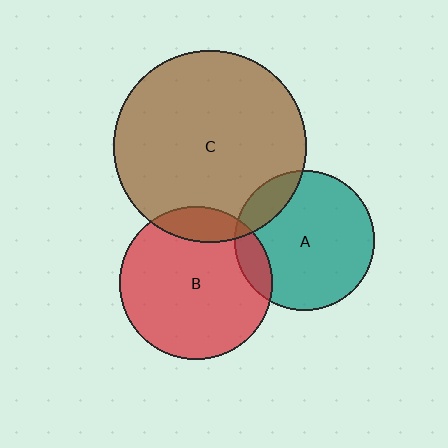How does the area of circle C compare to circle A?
Approximately 1.9 times.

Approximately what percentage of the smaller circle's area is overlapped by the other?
Approximately 15%.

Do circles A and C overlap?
Yes.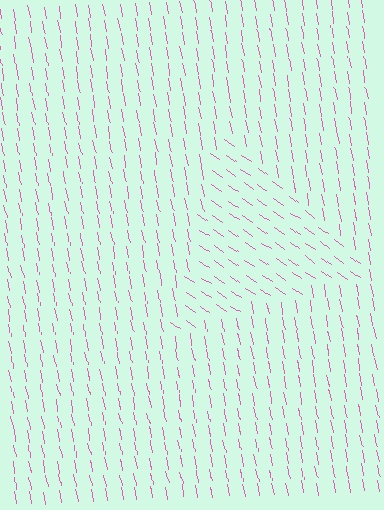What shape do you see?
I see a triangle.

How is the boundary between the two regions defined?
The boundary is defined purely by a change in line orientation (approximately 45 degrees difference). All lines are the same color and thickness.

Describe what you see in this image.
The image is filled with small pink line segments. A triangle region in the image has lines oriented differently from the surrounding lines, creating a visible texture boundary.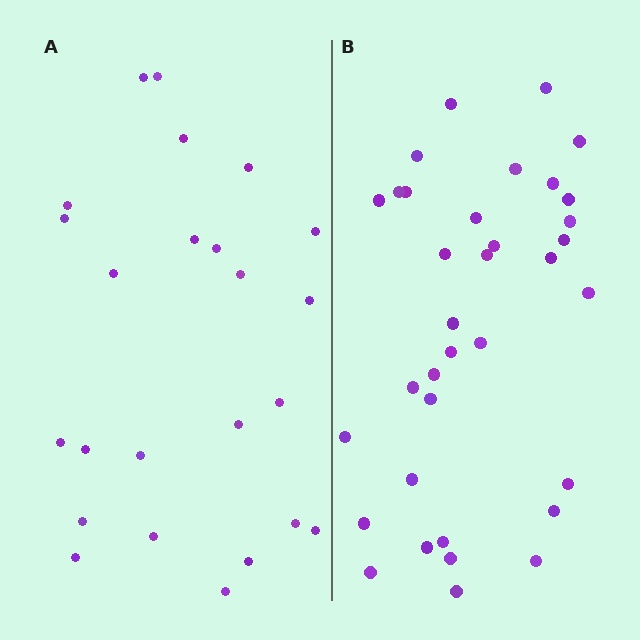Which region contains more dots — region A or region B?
Region B (the right region) has more dots.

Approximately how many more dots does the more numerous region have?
Region B has roughly 12 or so more dots than region A.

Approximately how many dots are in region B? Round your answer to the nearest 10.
About 40 dots. (The exact count is 35, which rounds to 40.)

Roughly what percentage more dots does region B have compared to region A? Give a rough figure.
About 45% more.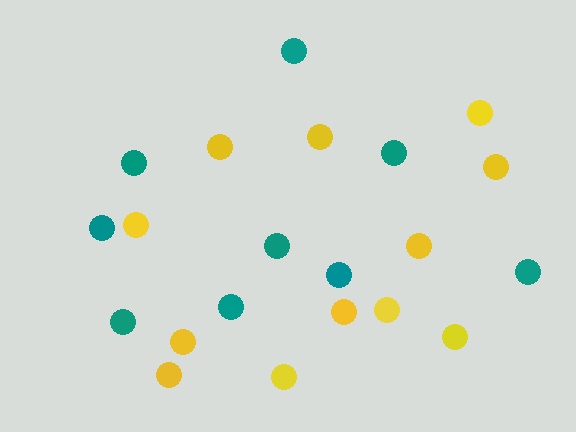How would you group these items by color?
There are 2 groups: one group of yellow circles (12) and one group of teal circles (9).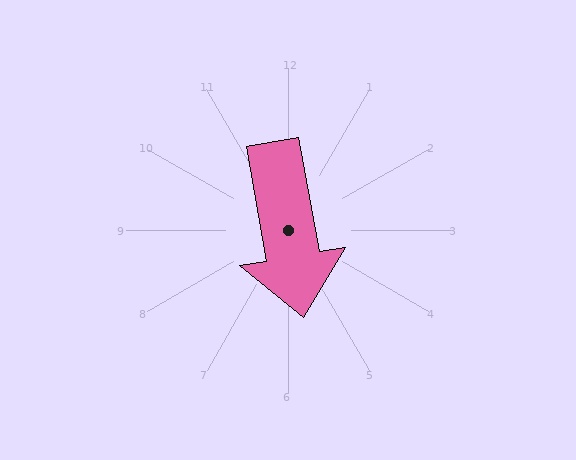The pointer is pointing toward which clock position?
Roughly 6 o'clock.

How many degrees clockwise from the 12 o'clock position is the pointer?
Approximately 170 degrees.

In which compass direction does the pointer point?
South.